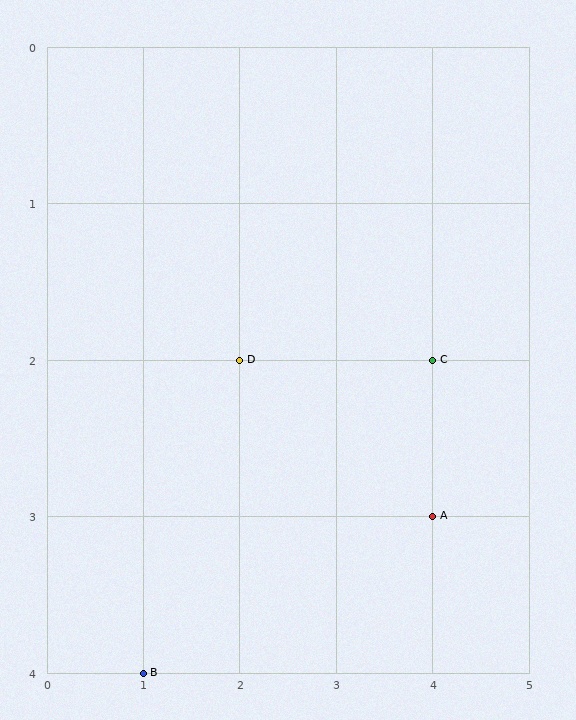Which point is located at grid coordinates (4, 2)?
Point C is at (4, 2).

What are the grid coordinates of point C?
Point C is at grid coordinates (4, 2).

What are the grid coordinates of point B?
Point B is at grid coordinates (1, 4).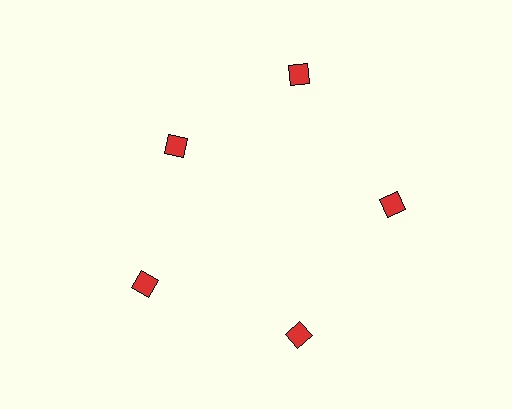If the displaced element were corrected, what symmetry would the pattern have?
It would have 5-fold rotational symmetry — the pattern would map onto itself every 72 degrees.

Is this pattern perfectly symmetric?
No. The 5 red diamonds are arranged in a ring, but one element near the 10 o'clock position is pulled inward toward the center, breaking the 5-fold rotational symmetry.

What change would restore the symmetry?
The symmetry would be restored by moving it outward, back onto the ring so that all 5 diamonds sit at equal angles and equal distance from the center.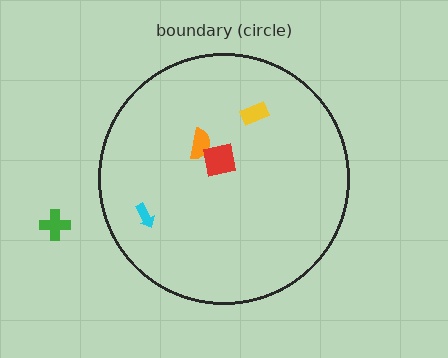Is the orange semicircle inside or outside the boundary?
Inside.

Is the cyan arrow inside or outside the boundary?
Inside.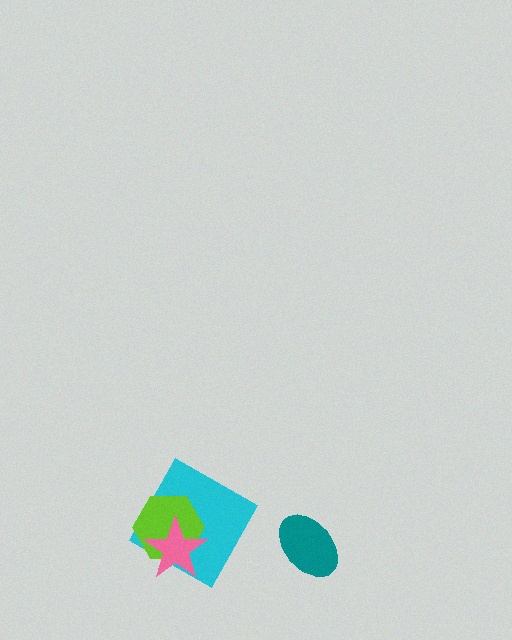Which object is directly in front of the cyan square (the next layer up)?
The lime hexagon is directly in front of the cyan square.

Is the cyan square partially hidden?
Yes, it is partially covered by another shape.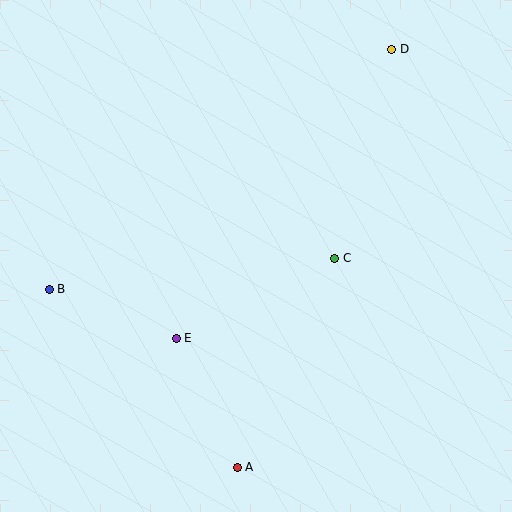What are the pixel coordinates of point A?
Point A is at (237, 467).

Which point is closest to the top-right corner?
Point D is closest to the top-right corner.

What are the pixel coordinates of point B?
Point B is at (49, 289).